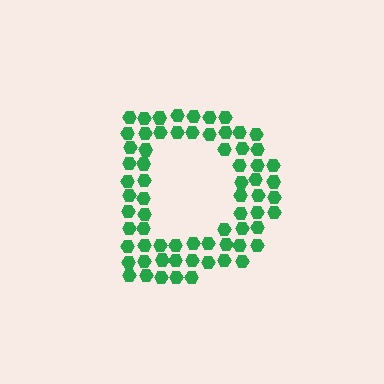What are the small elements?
The small elements are hexagons.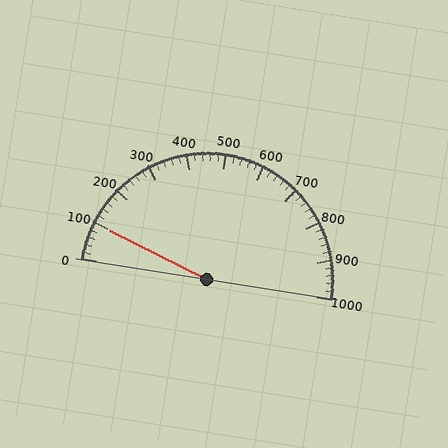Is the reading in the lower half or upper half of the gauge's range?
The reading is in the lower half of the range (0 to 1000).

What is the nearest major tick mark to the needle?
The nearest major tick mark is 100.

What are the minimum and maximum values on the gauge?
The gauge ranges from 0 to 1000.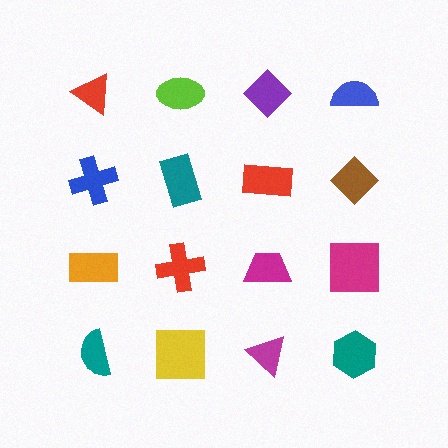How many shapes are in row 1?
4 shapes.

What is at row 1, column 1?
A red triangle.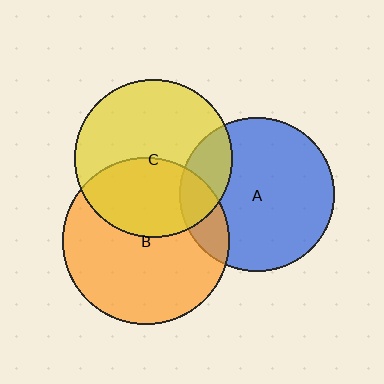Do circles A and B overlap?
Yes.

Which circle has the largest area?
Circle B (orange).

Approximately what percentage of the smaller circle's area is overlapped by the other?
Approximately 15%.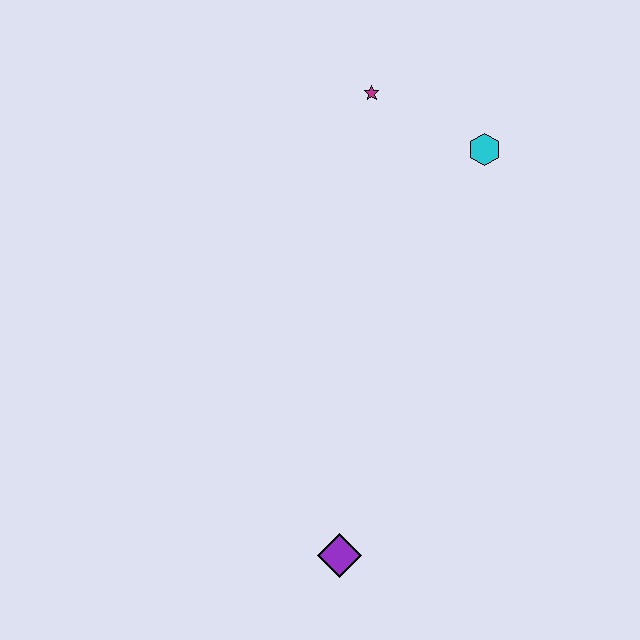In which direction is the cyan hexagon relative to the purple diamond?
The cyan hexagon is above the purple diamond.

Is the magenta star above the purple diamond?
Yes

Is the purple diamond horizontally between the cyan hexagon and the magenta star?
No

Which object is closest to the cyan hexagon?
The magenta star is closest to the cyan hexagon.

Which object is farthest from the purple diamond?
The magenta star is farthest from the purple diamond.